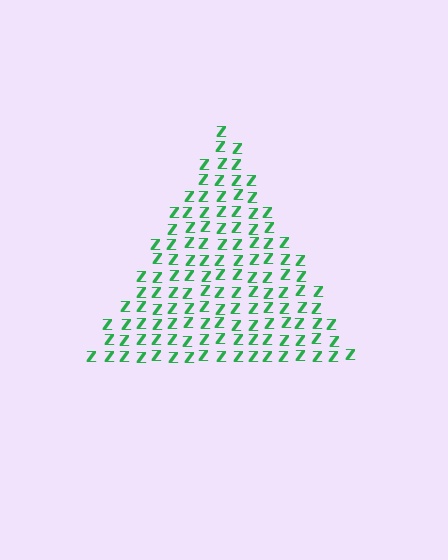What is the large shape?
The large shape is a triangle.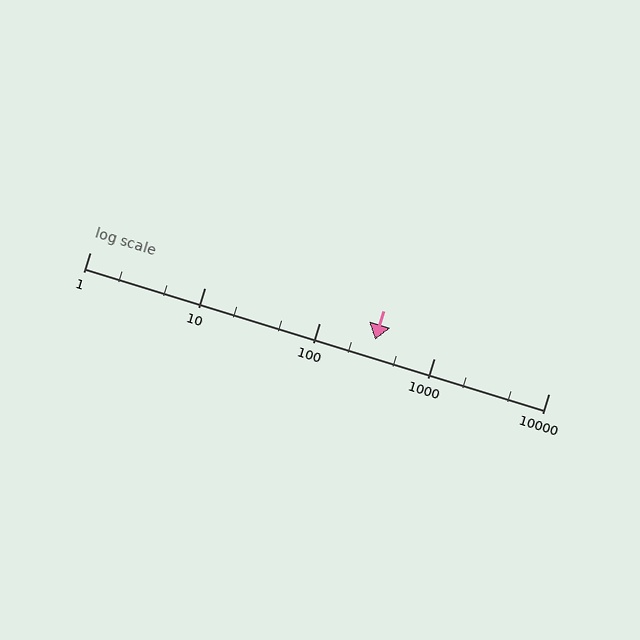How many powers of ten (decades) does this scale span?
The scale spans 4 decades, from 1 to 10000.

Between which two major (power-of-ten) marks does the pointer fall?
The pointer is between 100 and 1000.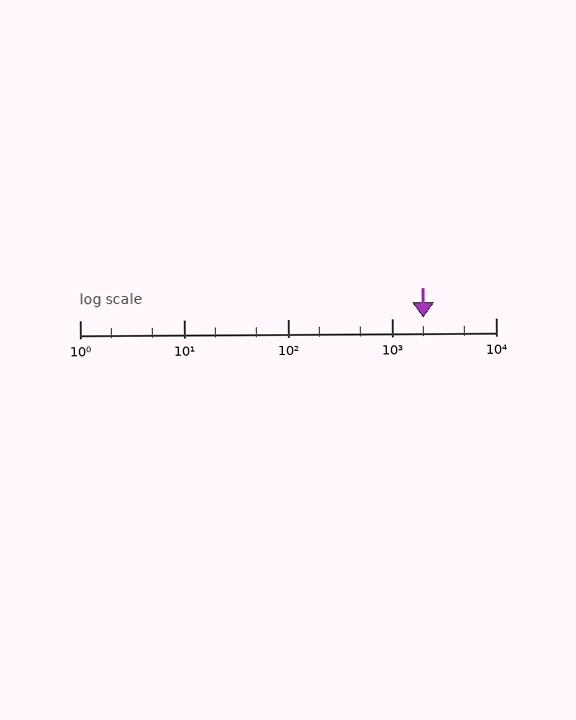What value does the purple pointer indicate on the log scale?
The pointer indicates approximately 2000.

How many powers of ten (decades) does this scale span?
The scale spans 4 decades, from 1 to 10000.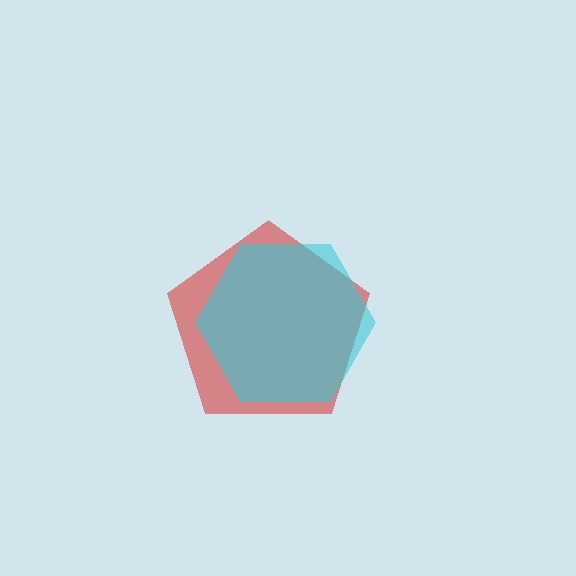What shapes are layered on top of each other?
The layered shapes are: a red pentagon, a cyan hexagon.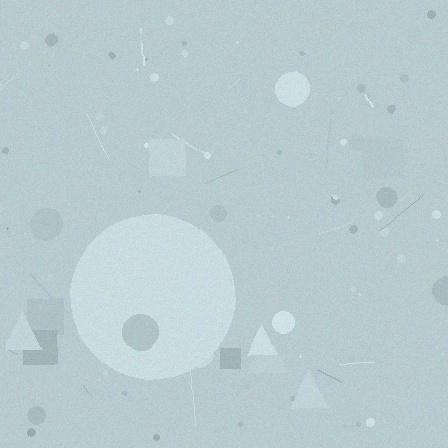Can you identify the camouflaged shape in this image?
The camouflaged shape is a circle.